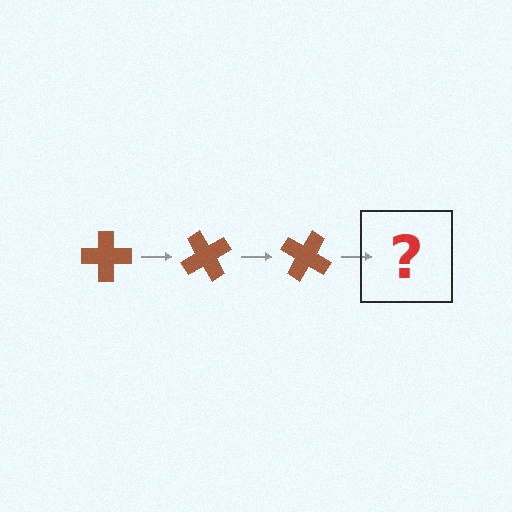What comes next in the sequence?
The next element should be a brown cross rotated 180 degrees.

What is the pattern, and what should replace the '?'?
The pattern is that the cross rotates 60 degrees each step. The '?' should be a brown cross rotated 180 degrees.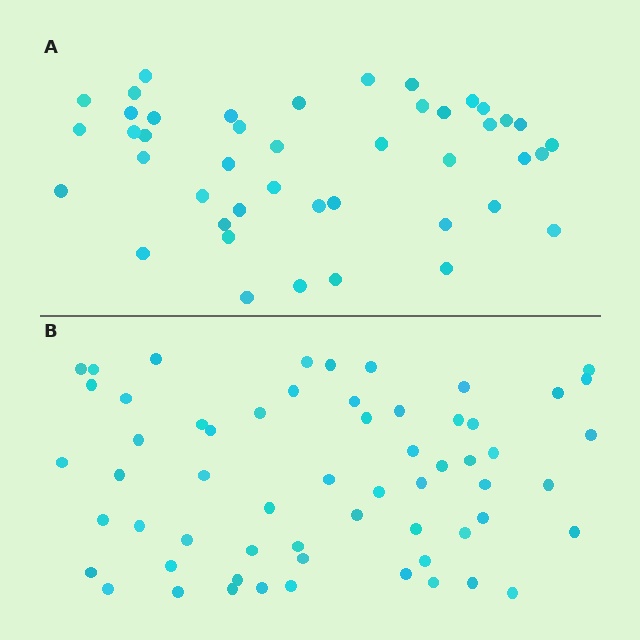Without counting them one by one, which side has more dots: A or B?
Region B (the bottom region) has more dots.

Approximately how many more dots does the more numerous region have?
Region B has approximately 15 more dots than region A.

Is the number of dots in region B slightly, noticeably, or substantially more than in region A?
Region B has noticeably more, but not dramatically so. The ratio is roughly 1.4 to 1.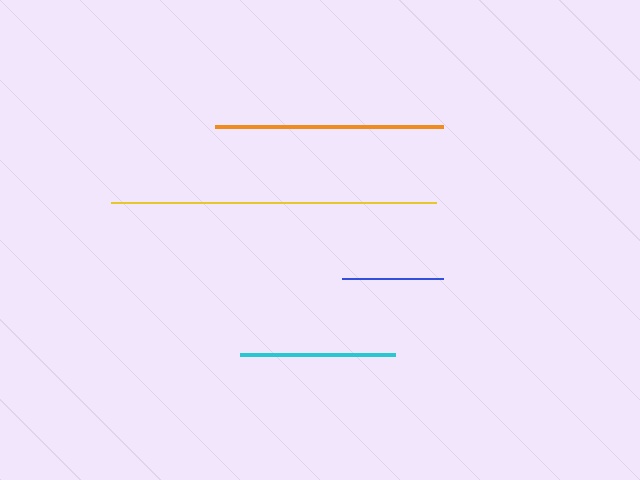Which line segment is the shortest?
The blue line is the shortest at approximately 100 pixels.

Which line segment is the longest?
The yellow line is the longest at approximately 325 pixels.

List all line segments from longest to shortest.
From longest to shortest: yellow, orange, cyan, blue.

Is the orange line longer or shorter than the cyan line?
The orange line is longer than the cyan line.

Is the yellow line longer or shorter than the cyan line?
The yellow line is longer than the cyan line.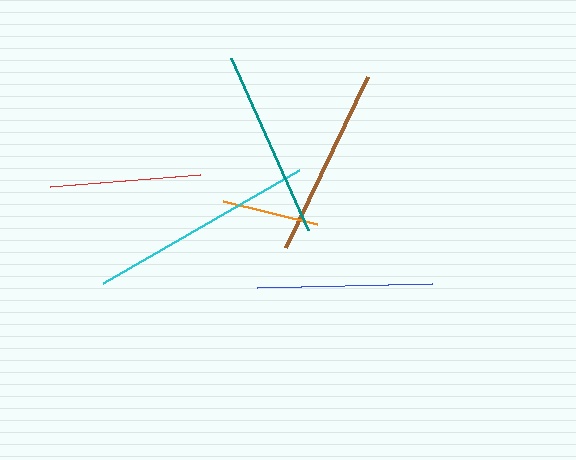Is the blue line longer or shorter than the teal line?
The teal line is longer than the blue line.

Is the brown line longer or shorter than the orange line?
The brown line is longer than the orange line.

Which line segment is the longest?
The cyan line is the longest at approximately 226 pixels.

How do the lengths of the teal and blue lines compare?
The teal and blue lines are approximately the same length.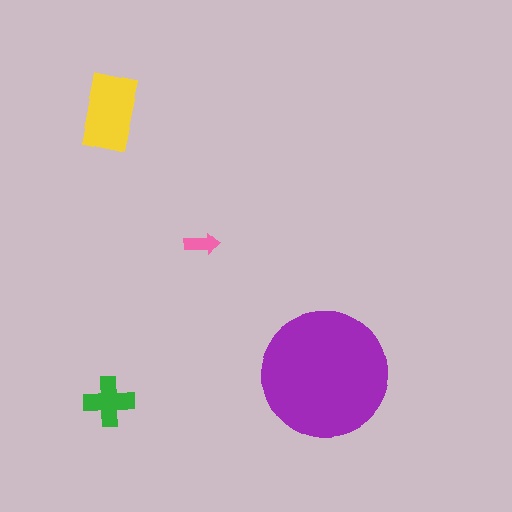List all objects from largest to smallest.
The purple circle, the yellow rectangle, the green cross, the pink arrow.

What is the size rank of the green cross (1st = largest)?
3rd.